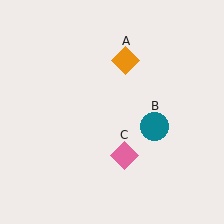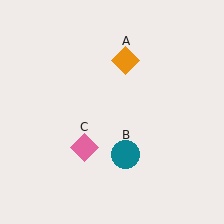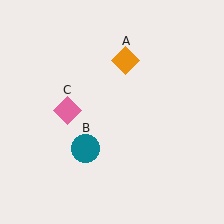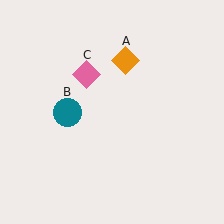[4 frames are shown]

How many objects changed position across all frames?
2 objects changed position: teal circle (object B), pink diamond (object C).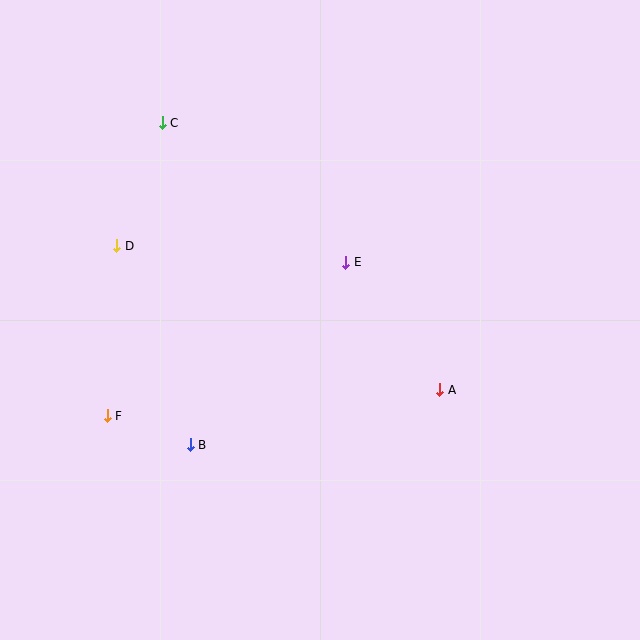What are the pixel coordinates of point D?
Point D is at (117, 246).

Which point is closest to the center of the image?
Point E at (346, 262) is closest to the center.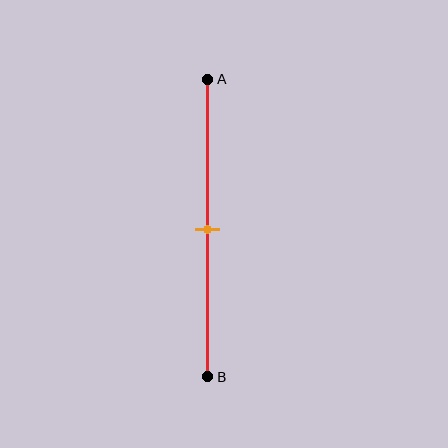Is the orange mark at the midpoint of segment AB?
Yes, the mark is approximately at the midpoint.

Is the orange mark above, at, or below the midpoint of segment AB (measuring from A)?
The orange mark is approximately at the midpoint of segment AB.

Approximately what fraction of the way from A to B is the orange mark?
The orange mark is approximately 50% of the way from A to B.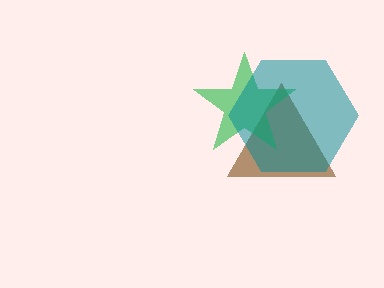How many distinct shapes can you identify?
There are 3 distinct shapes: a brown triangle, a green star, a teal hexagon.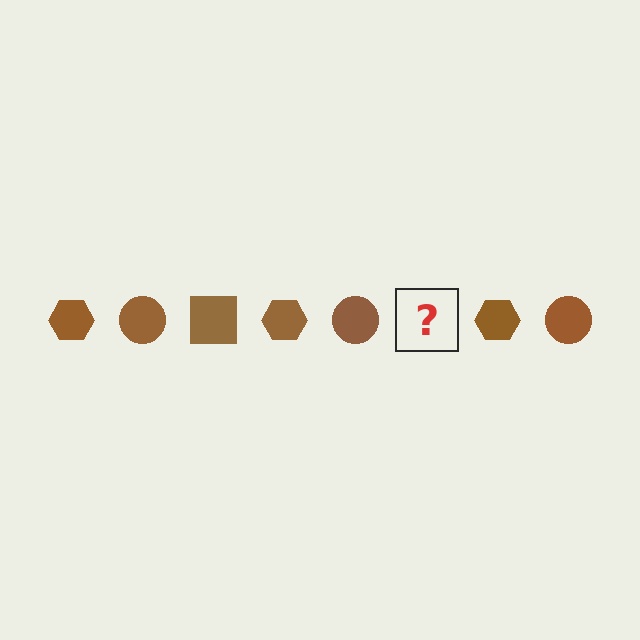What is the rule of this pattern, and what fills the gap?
The rule is that the pattern cycles through hexagon, circle, square shapes in brown. The gap should be filled with a brown square.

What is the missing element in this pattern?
The missing element is a brown square.